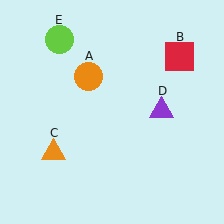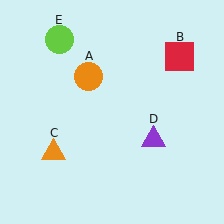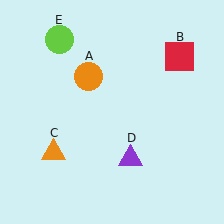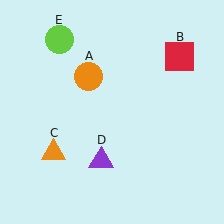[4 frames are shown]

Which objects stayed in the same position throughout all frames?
Orange circle (object A) and red square (object B) and orange triangle (object C) and lime circle (object E) remained stationary.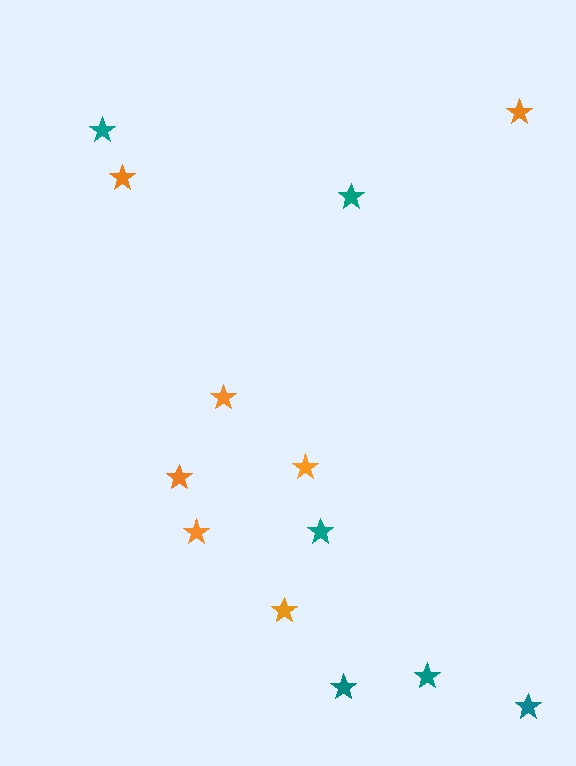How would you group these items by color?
There are 2 groups: one group of teal stars (6) and one group of orange stars (7).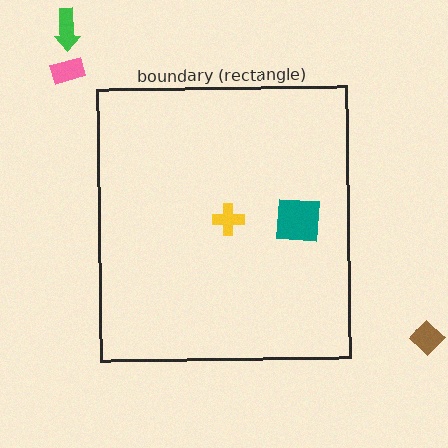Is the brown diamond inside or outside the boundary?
Outside.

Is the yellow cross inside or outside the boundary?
Inside.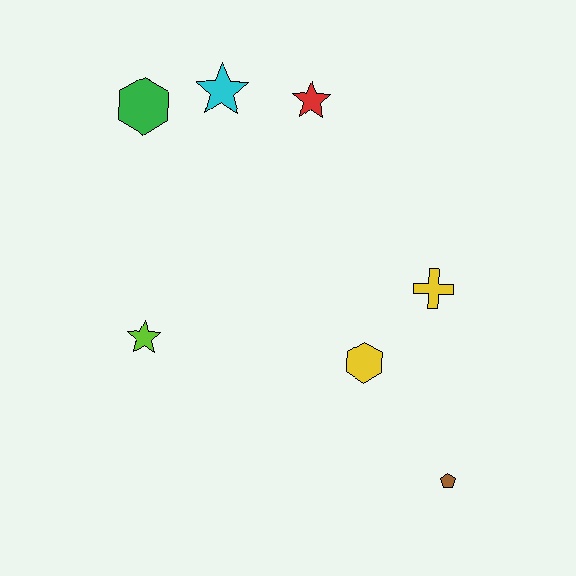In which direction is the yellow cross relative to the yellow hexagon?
The yellow cross is above the yellow hexagon.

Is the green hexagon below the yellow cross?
No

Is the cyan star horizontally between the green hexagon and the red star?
Yes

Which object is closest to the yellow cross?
The yellow hexagon is closest to the yellow cross.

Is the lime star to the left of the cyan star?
Yes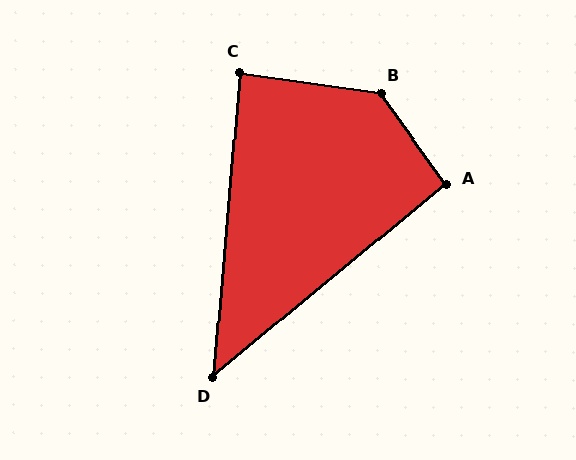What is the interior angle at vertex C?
Approximately 86 degrees (approximately right).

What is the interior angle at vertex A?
Approximately 94 degrees (approximately right).